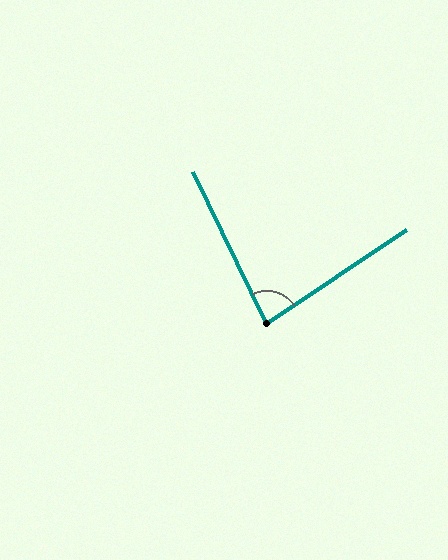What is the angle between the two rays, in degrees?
Approximately 82 degrees.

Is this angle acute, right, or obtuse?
It is acute.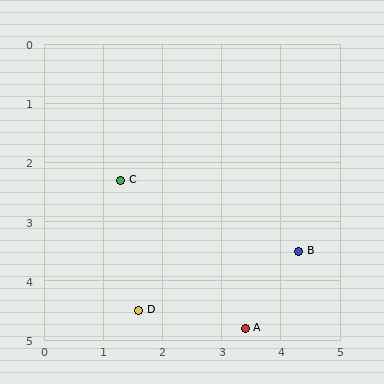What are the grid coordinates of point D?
Point D is at approximately (1.6, 4.5).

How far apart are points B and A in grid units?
Points B and A are about 1.6 grid units apart.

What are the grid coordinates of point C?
Point C is at approximately (1.3, 2.3).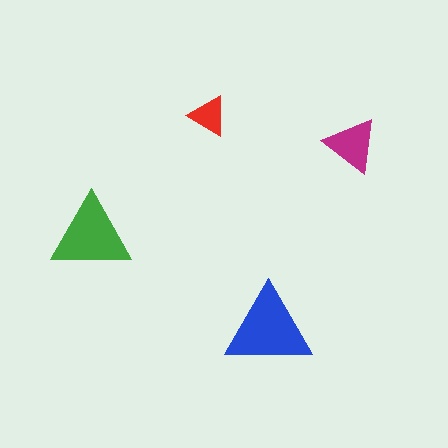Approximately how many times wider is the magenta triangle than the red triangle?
About 1.5 times wider.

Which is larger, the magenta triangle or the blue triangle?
The blue one.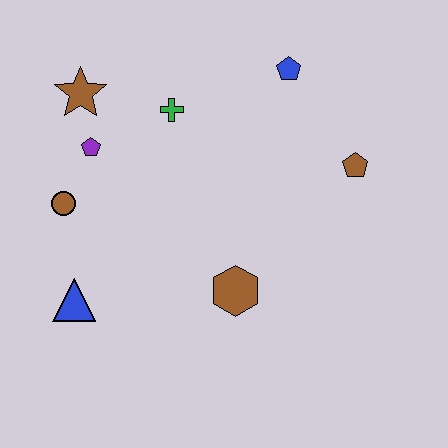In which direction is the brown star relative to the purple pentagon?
The brown star is above the purple pentagon.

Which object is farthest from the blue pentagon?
The blue triangle is farthest from the blue pentagon.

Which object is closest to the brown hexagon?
The blue triangle is closest to the brown hexagon.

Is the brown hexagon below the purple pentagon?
Yes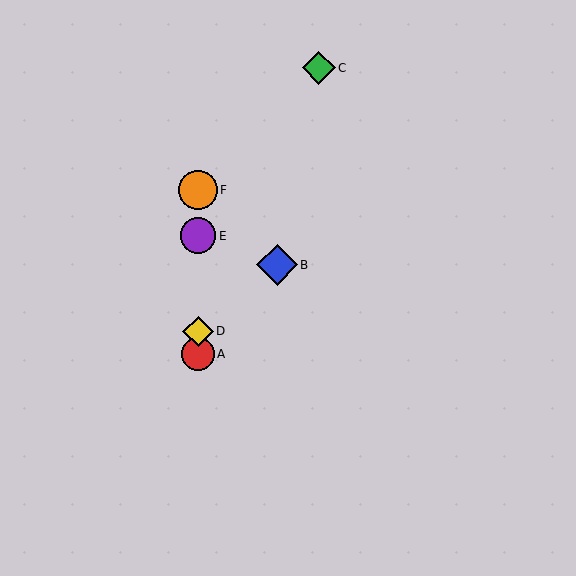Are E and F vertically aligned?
Yes, both are at x≈198.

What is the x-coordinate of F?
Object F is at x≈198.